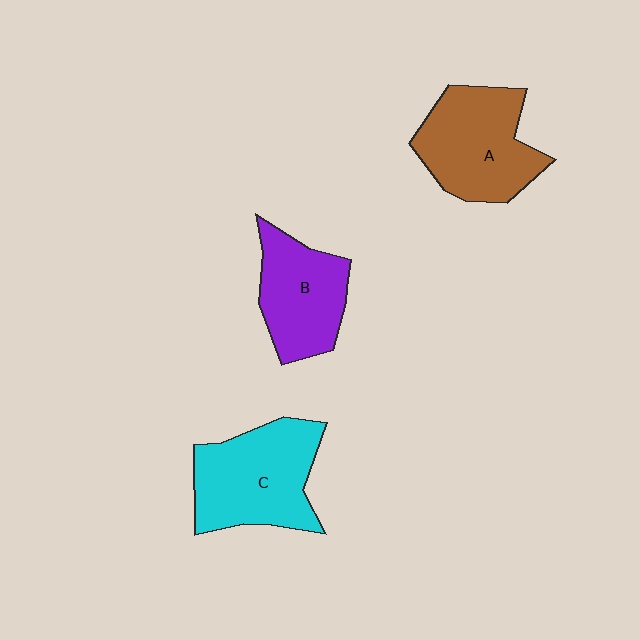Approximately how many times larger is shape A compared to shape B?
Approximately 1.2 times.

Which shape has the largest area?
Shape C (cyan).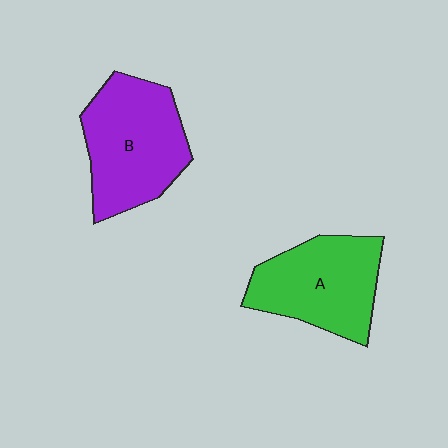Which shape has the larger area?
Shape B (purple).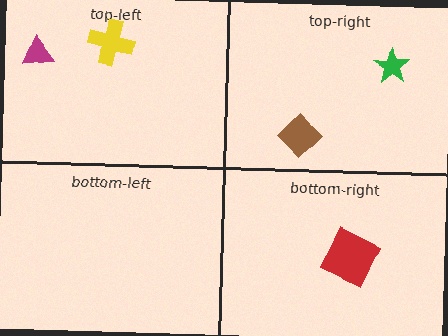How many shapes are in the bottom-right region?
1.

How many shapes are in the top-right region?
2.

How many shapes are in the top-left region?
2.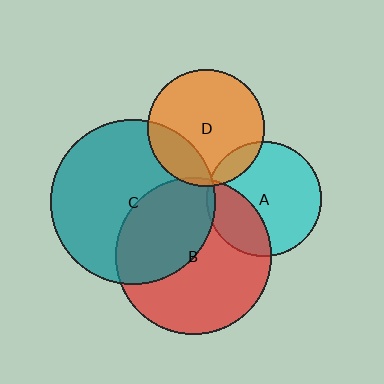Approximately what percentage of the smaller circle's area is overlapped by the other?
Approximately 10%.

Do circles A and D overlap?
Yes.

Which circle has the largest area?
Circle C (teal).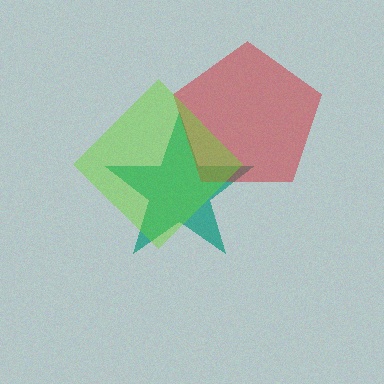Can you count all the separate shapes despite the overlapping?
Yes, there are 3 separate shapes.